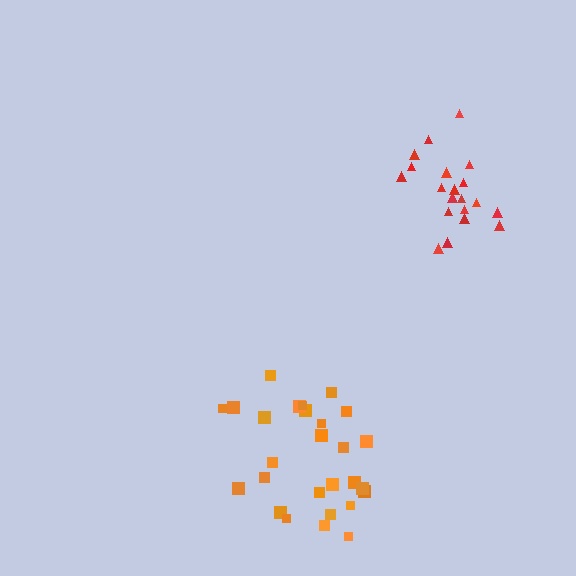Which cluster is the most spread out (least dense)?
Orange.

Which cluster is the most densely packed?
Red.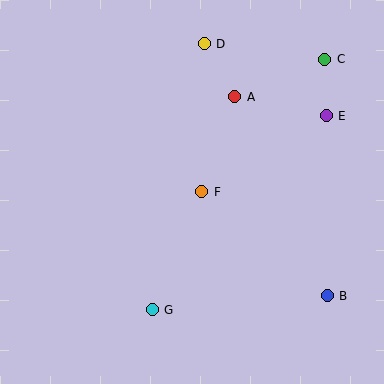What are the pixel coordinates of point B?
Point B is at (327, 296).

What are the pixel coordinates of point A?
Point A is at (235, 97).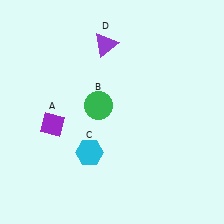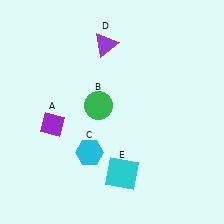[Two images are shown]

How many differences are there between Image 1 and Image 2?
There is 1 difference between the two images.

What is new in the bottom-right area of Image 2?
A cyan square (E) was added in the bottom-right area of Image 2.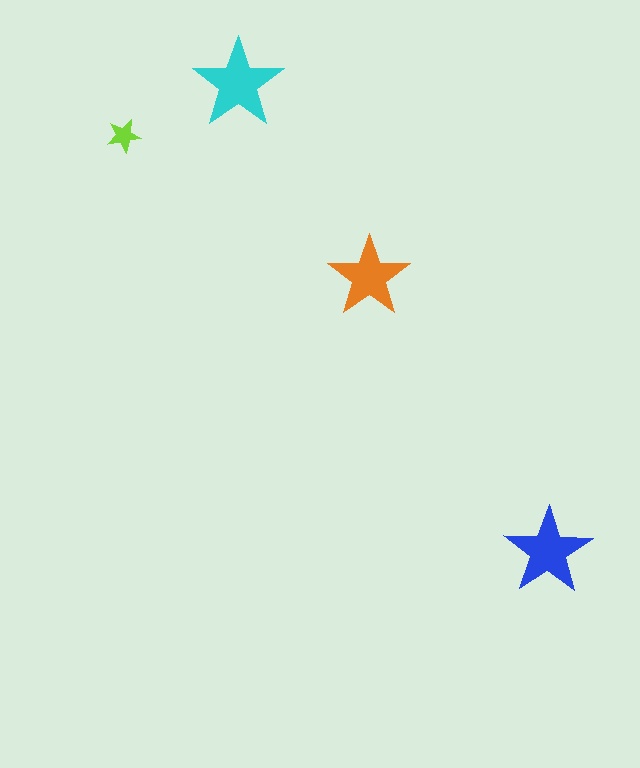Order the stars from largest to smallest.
the cyan one, the blue one, the orange one, the lime one.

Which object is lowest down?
The blue star is bottommost.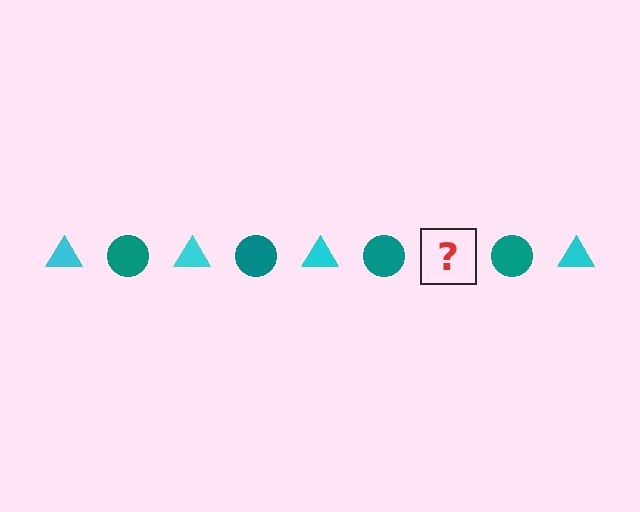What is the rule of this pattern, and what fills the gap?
The rule is that the pattern alternates between cyan triangle and teal circle. The gap should be filled with a cyan triangle.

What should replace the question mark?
The question mark should be replaced with a cyan triangle.